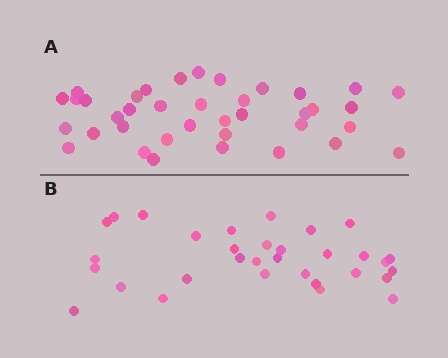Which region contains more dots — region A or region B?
Region A (the top region) has more dots.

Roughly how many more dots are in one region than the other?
Region A has about 6 more dots than region B.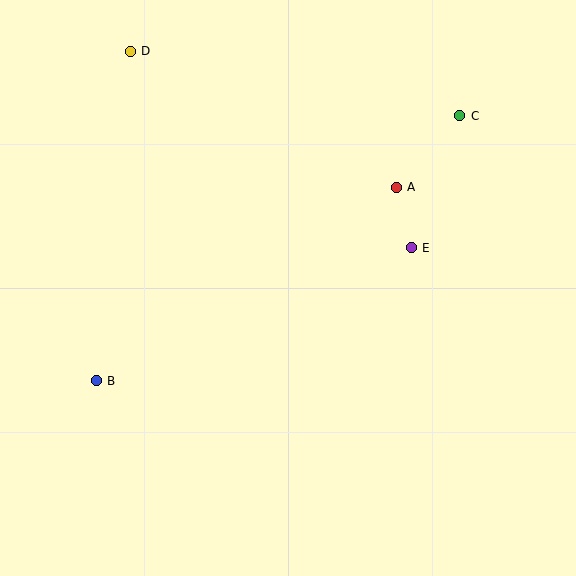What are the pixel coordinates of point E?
Point E is at (411, 248).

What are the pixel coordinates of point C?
Point C is at (460, 116).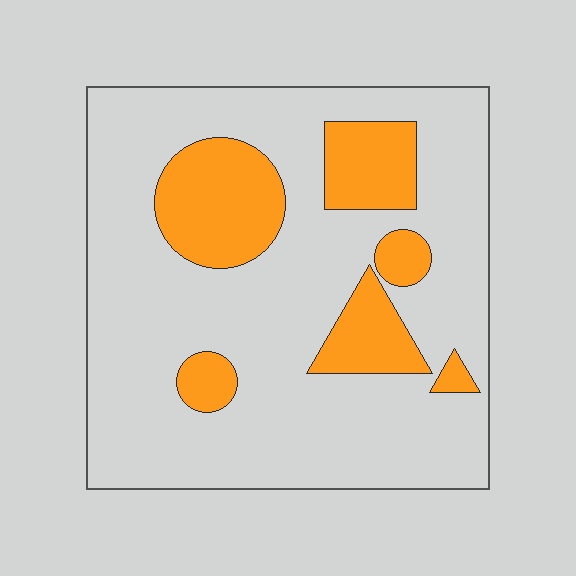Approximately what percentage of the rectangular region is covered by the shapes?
Approximately 20%.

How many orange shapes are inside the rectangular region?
6.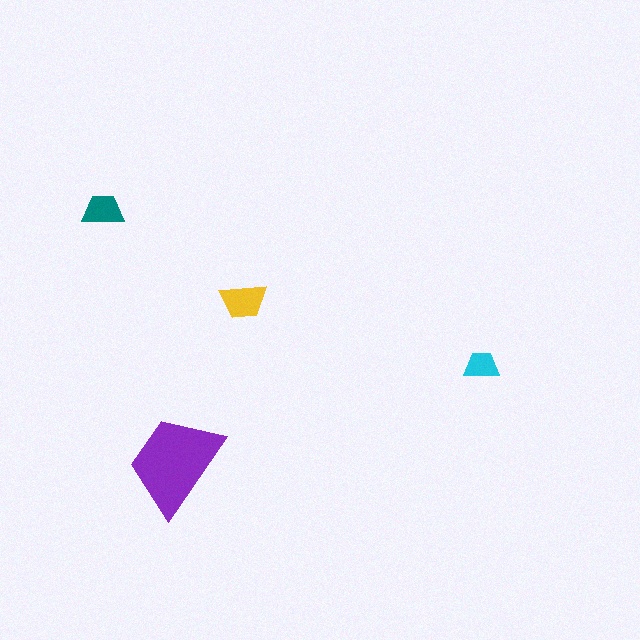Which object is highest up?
The teal trapezoid is topmost.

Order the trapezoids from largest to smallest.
the purple one, the yellow one, the teal one, the cyan one.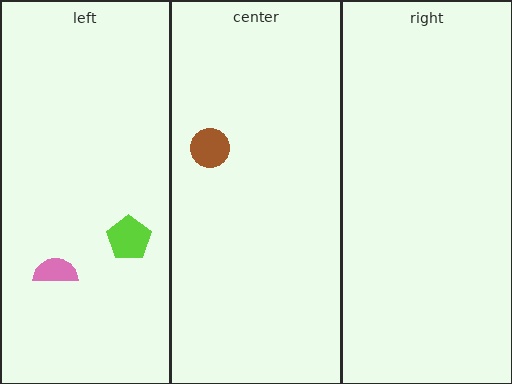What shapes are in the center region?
The brown circle.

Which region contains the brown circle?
The center region.